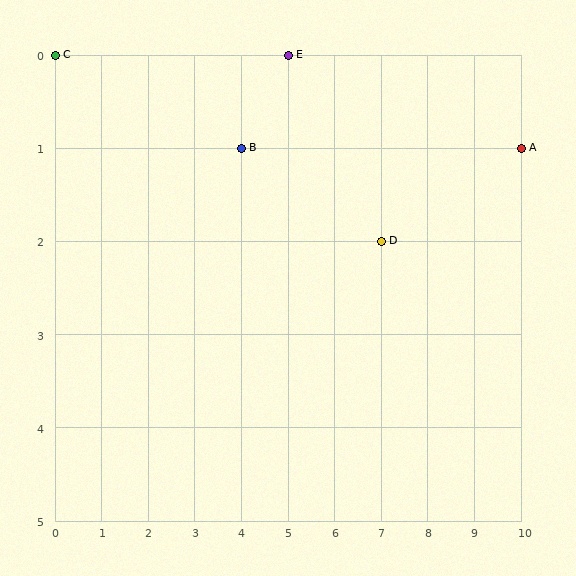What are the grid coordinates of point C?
Point C is at grid coordinates (0, 0).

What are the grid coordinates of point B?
Point B is at grid coordinates (4, 1).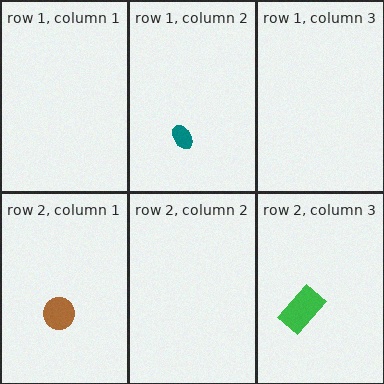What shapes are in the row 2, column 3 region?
The green rectangle.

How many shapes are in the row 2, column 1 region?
1.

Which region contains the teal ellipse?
The row 1, column 2 region.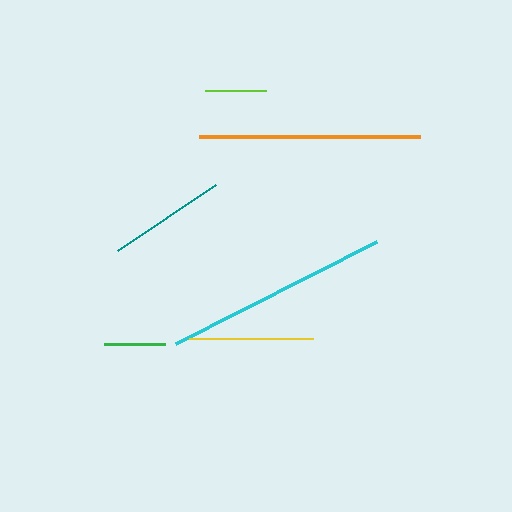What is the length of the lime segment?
The lime segment is approximately 61 pixels long.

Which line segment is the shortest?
The lime line is the shortest at approximately 61 pixels.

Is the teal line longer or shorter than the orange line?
The orange line is longer than the teal line.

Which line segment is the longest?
The cyan line is the longest at approximately 225 pixels.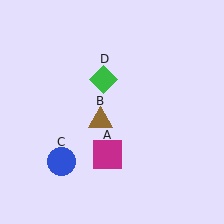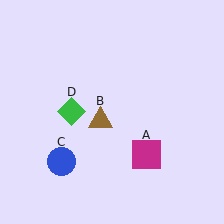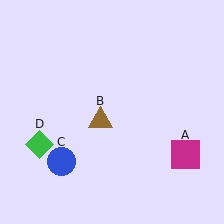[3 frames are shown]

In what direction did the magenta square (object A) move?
The magenta square (object A) moved right.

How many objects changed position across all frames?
2 objects changed position: magenta square (object A), green diamond (object D).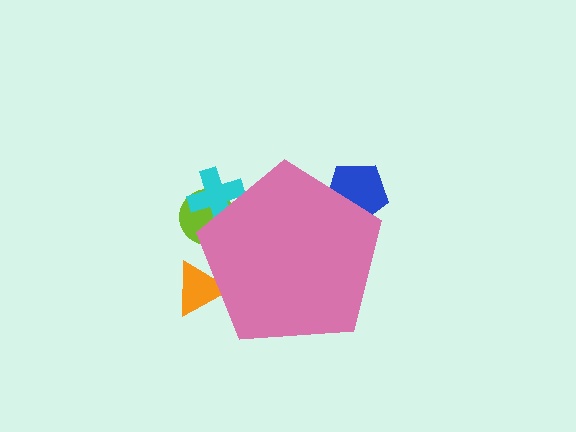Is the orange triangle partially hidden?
Yes, the orange triangle is partially hidden behind the pink pentagon.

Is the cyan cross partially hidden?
Yes, the cyan cross is partially hidden behind the pink pentagon.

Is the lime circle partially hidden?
Yes, the lime circle is partially hidden behind the pink pentagon.